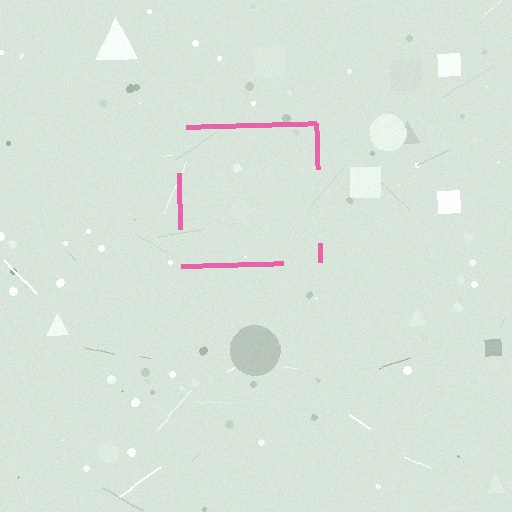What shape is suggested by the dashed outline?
The dashed outline suggests a square.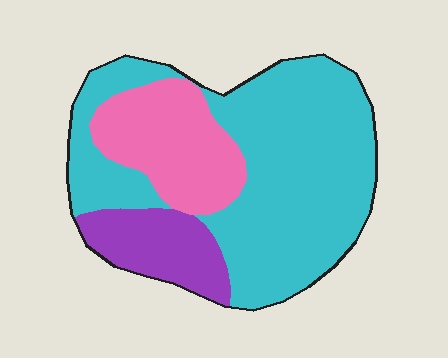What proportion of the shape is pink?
Pink covers 22% of the shape.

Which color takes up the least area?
Purple, at roughly 15%.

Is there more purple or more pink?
Pink.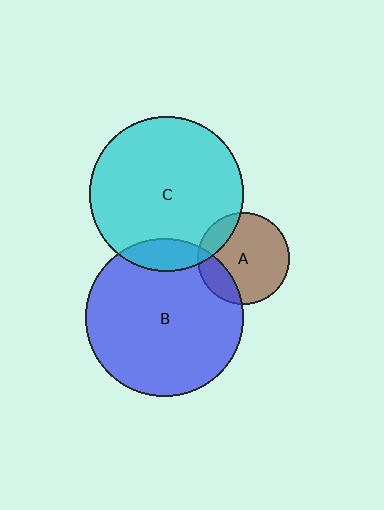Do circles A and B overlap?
Yes.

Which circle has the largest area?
Circle B (blue).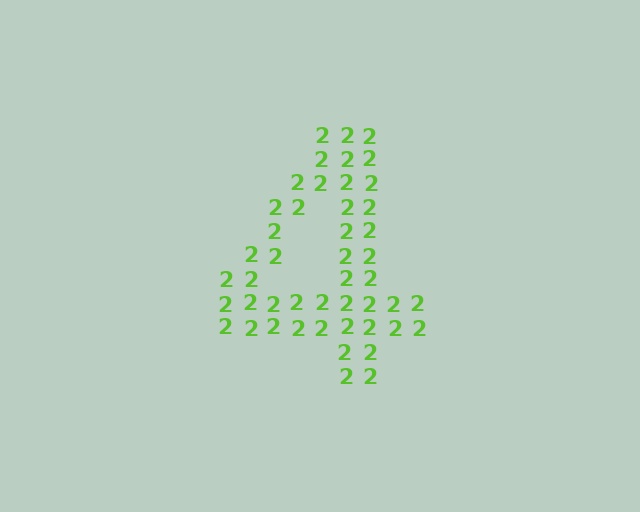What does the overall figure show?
The overall figure shows the digit 4.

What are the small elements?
The small elements are digit 2's.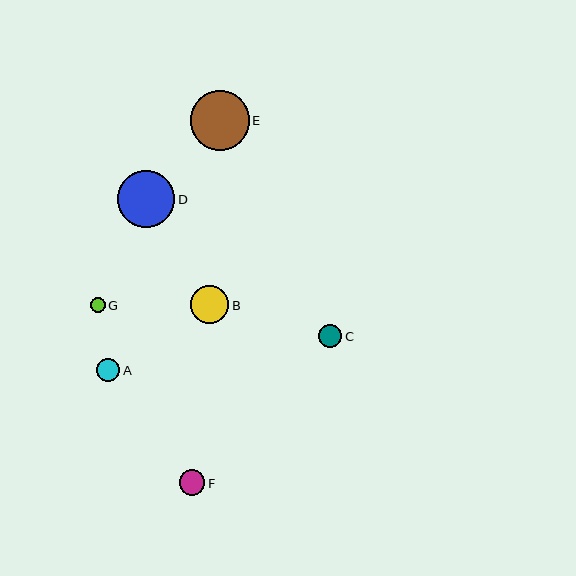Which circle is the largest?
Circle E is the largest with a size of approximately 59 pixels.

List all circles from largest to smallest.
From largest to smallest: E, D, B, F, C, A, G.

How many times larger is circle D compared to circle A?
Circle D is approximately 2.5 times the size of circle A.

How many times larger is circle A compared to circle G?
Circle A is approximately 1.5 times the size of circle G.